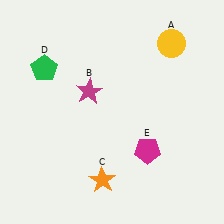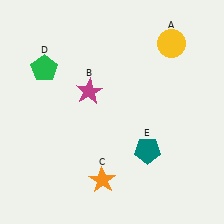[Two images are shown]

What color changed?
The pentagon (E) changed from magenta in Image 1 to teal in Image 2.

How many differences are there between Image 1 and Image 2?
There is 1 difference between the two images.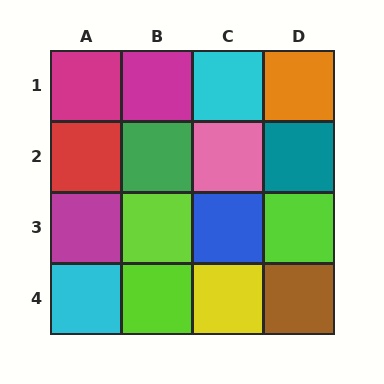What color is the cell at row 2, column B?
Green.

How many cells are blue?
1 cell is blue.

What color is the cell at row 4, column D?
Brown.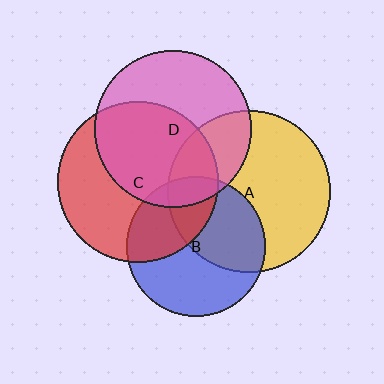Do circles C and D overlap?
Yes.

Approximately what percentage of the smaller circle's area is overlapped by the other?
Approximately 50%.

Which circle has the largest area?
Circle A (yellow).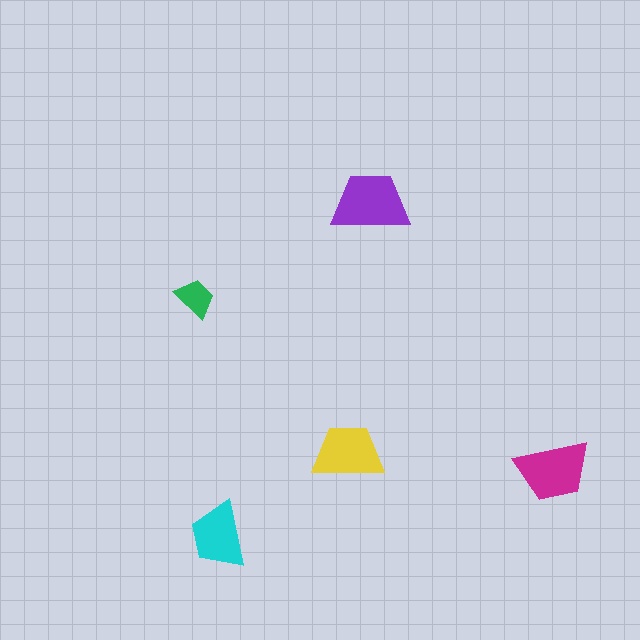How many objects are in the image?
There are 5 objects in the image.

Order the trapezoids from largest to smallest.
the purple one, the magenta one, the yellow one, the cyan one, the green one.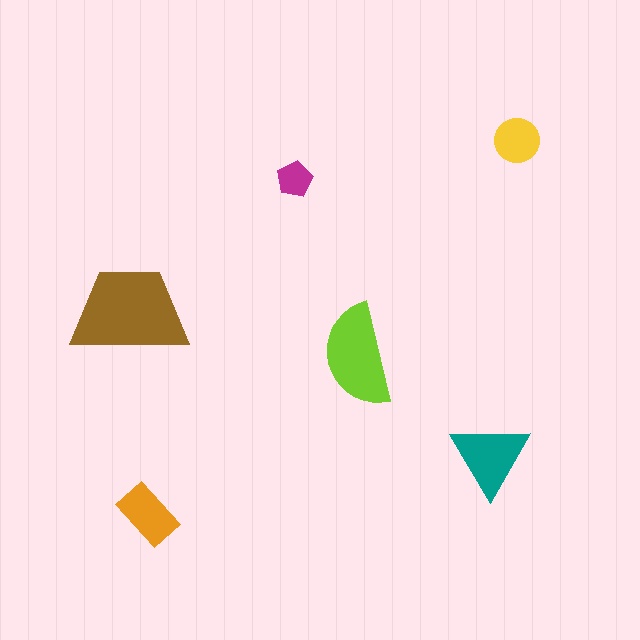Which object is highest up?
The yellow circle is topmost.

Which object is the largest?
The brown trapezoid.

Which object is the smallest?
The magenta pentagon.